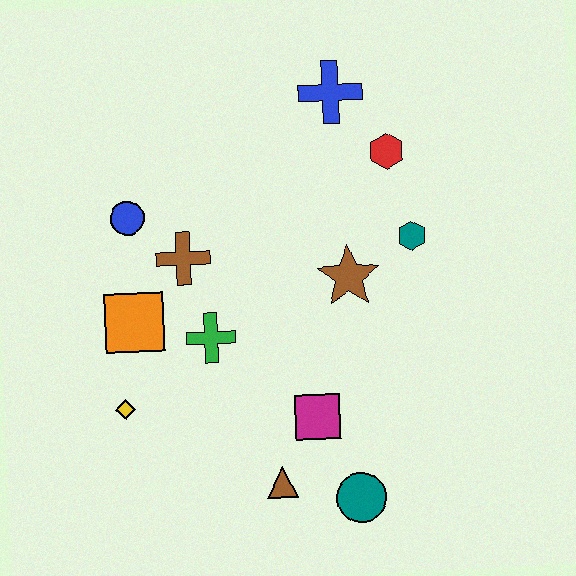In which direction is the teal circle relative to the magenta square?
The teal circle is below the magenta square.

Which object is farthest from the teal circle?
The blue cross is farthest from the teal circle.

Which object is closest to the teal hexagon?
The brown star is closest to the teal hexagon.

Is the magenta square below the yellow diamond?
Yes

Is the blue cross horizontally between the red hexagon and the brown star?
No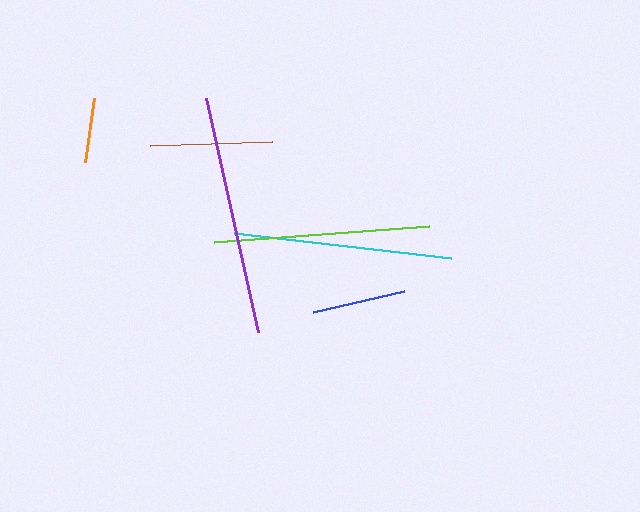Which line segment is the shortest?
The orange line is the shortest at approximately 65 pixels.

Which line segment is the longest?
The purple line is the longest at approximately 240 pixels.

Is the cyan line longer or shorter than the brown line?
The cyan line is longer than the brown line.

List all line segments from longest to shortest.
From longest to shortest: purple, cyan, lime, brown, blue, orange.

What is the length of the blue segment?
The blue segment is approximately 94 pixels long.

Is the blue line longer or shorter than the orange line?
The blue line is longer than the orange line.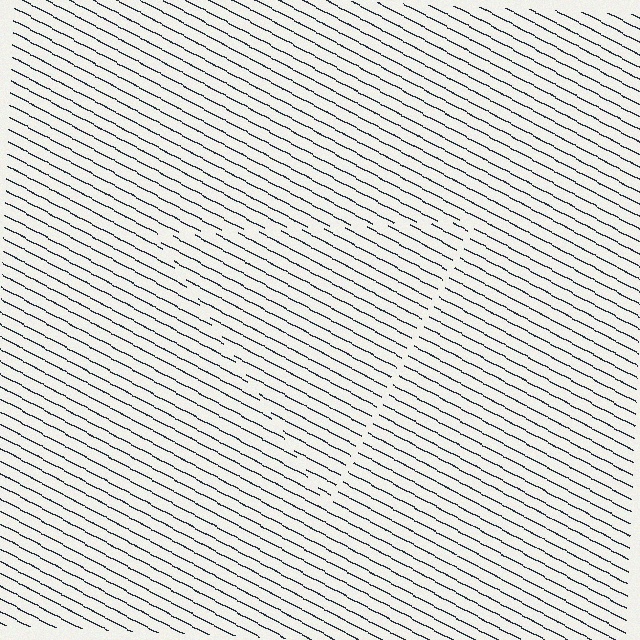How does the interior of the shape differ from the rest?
The interior of the shape contains the same grating, shifted by half a period — the contour is defined by the phase discontinuity where line-ends from the inner and outer gratings abut.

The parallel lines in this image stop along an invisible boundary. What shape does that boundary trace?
An illusory triangle. The interior of the shape contains the same grating, shifted by half a period — the contour is defined by the phase discontinuity where line-ends from the inner and outer gratings abut.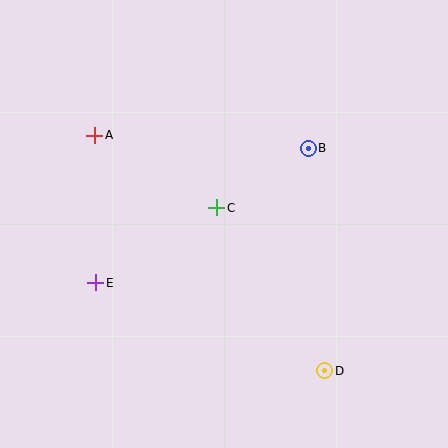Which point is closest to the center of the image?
Point C at (217, 208) is closest to the center.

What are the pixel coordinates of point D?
Point D is at (325, 371).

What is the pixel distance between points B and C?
The distance between B and C is 109 pixels.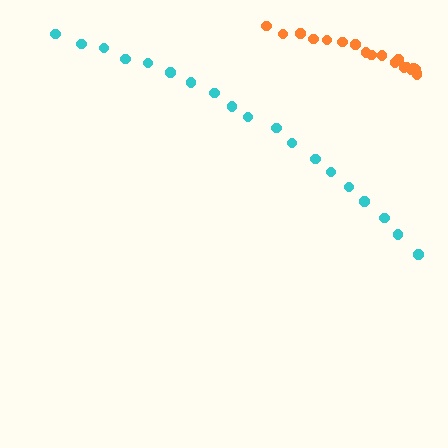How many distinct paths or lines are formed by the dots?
There are 2 distinct paths.